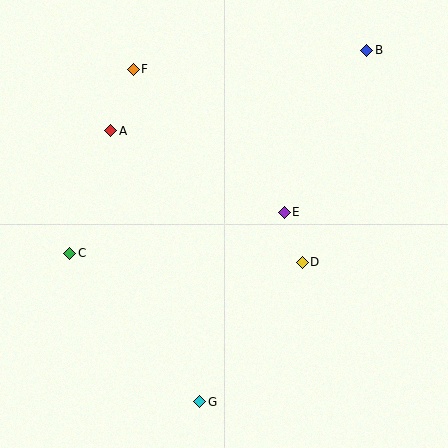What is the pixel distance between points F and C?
The distance between F and C is 194 pixels.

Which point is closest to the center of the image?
Point E at (284, 212) is closest to the center.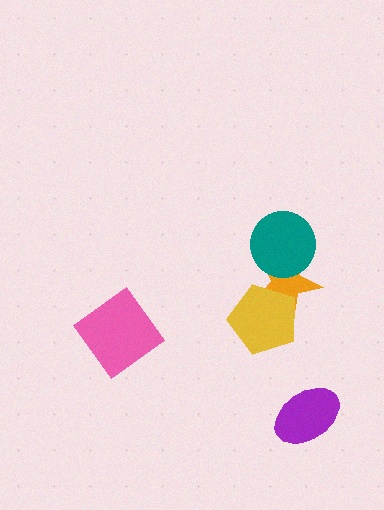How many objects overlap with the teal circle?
1 object overlaps with the teal circle.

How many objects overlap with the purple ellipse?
0 objects overlap with the purple ellipse.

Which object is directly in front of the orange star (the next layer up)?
The teal circle is directly in front of the orange star.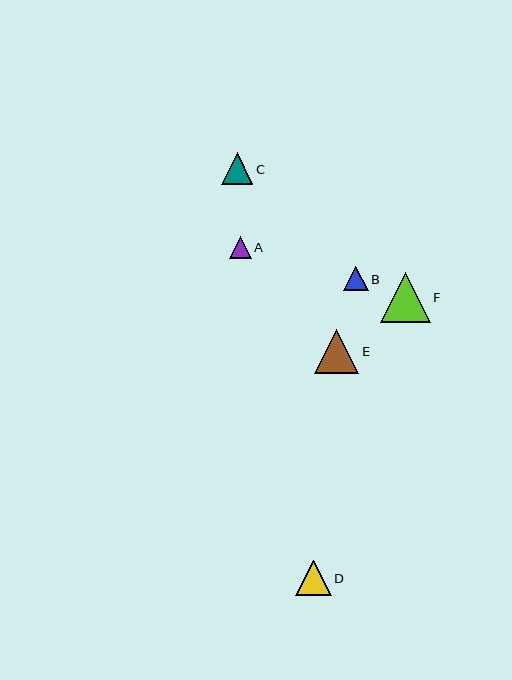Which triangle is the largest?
Triangle F is the largest with a size of approximately 50 pixels.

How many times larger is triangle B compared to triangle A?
Triangle B is approximately 1.1 times the size of triangle A.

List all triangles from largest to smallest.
From largest to smallest: F, E, D, C, B, A.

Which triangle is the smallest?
Triangle A is the smallest with a size of approximately 22 pixels.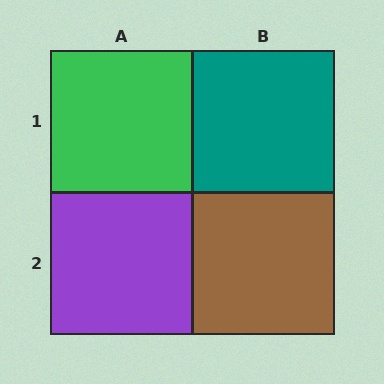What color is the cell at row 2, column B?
Brown.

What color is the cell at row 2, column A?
Purple.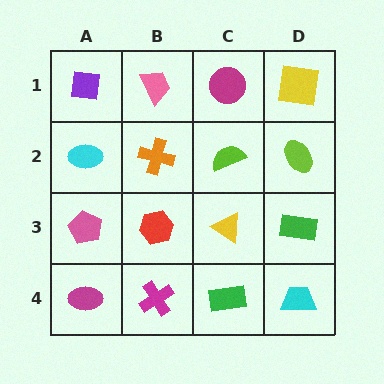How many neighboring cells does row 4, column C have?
3.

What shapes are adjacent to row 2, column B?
A pink trapezoid (row 1, column B), a red hexagon (row 3, column B), a cyan ellipse (row 2, column A), a lime semicircle (row 2, column C).